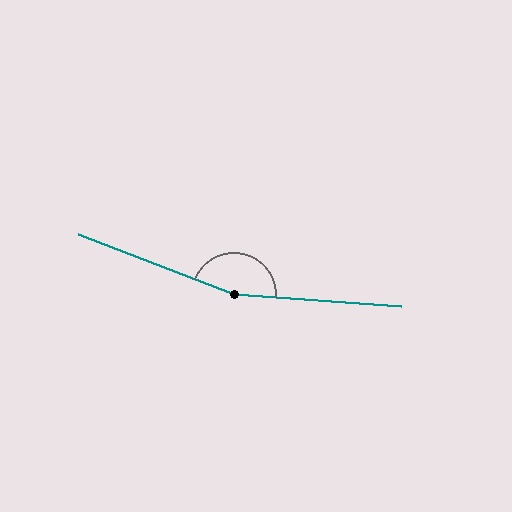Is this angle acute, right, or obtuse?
It is obtuse.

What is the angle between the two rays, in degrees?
Approximately 163 degrees.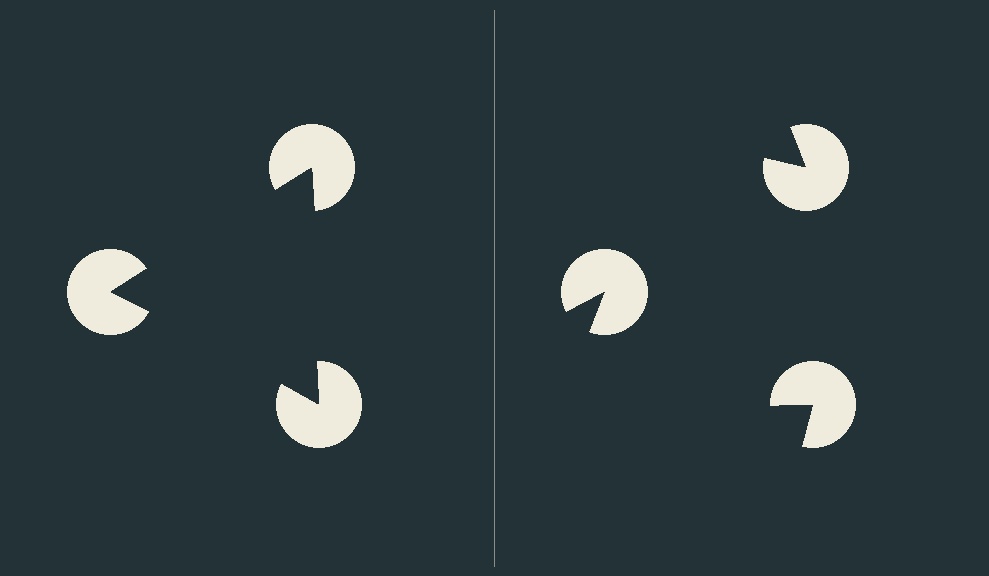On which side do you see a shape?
An illusory triangle appears on the left side. On the right side the wedge cuts are rotated, so no coherent shape forms.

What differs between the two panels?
The pac-man discs are positioned identically on both sides; only the wedge orientations differ. On the left they align to a triangle; on the right they are misaligned.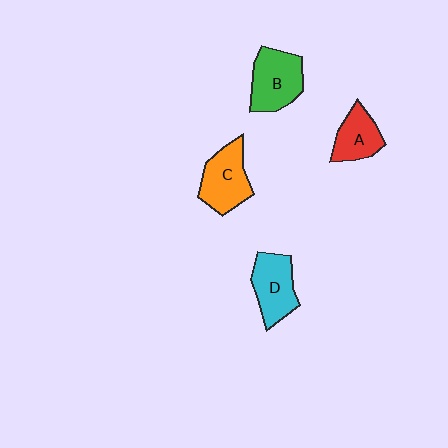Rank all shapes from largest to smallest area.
From largest to smallest: B (green), C (orange), D (cyan), A (red).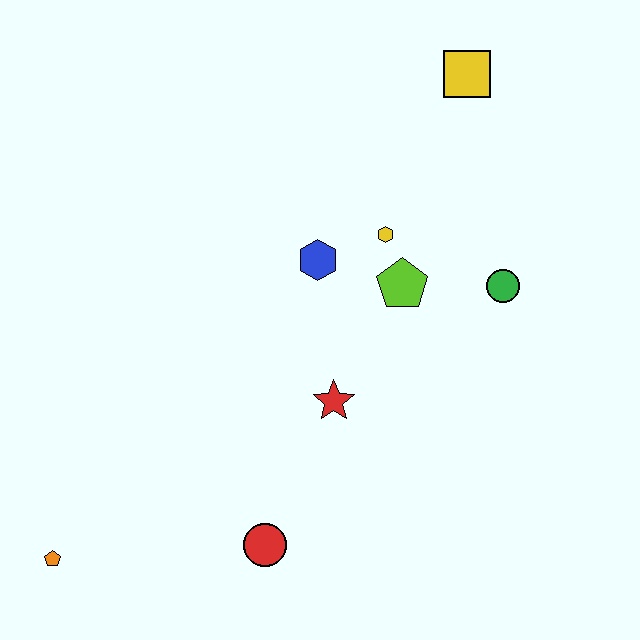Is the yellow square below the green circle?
No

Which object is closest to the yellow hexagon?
The lime pentagon is closest to the yellow hexagon.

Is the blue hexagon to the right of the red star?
No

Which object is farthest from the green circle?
The orange pentagon is farthest from the green circle.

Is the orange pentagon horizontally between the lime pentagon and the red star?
No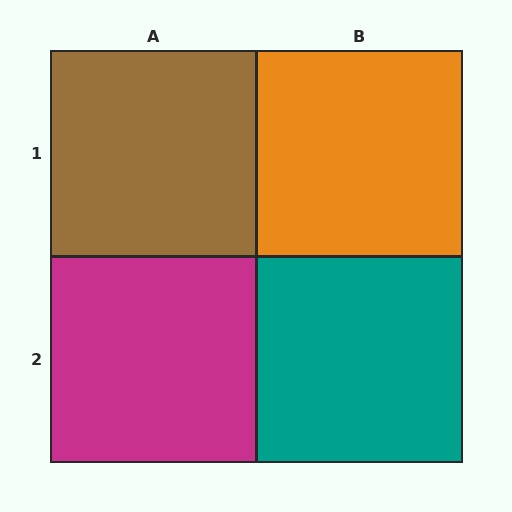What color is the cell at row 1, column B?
Orange.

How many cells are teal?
1 cell is teal.